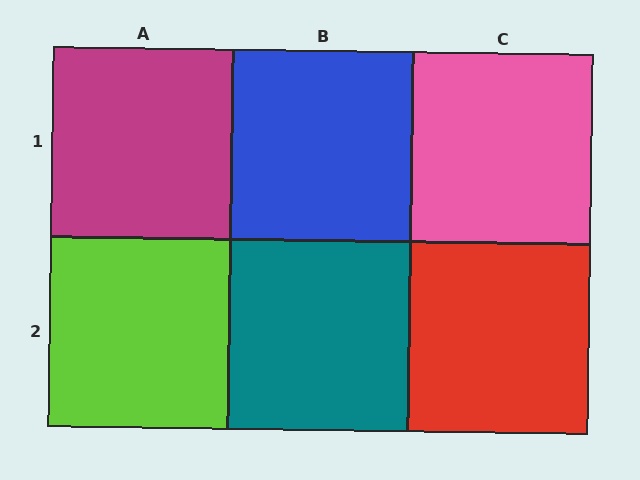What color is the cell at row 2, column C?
Red.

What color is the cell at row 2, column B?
Teal.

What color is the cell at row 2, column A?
Lime.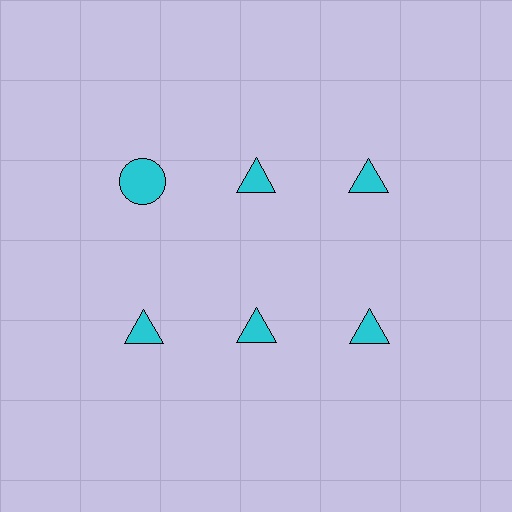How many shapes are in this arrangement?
There are 6 shapes arranged in a grid pattern.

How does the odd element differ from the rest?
It has a different shape: circle instead of triangle.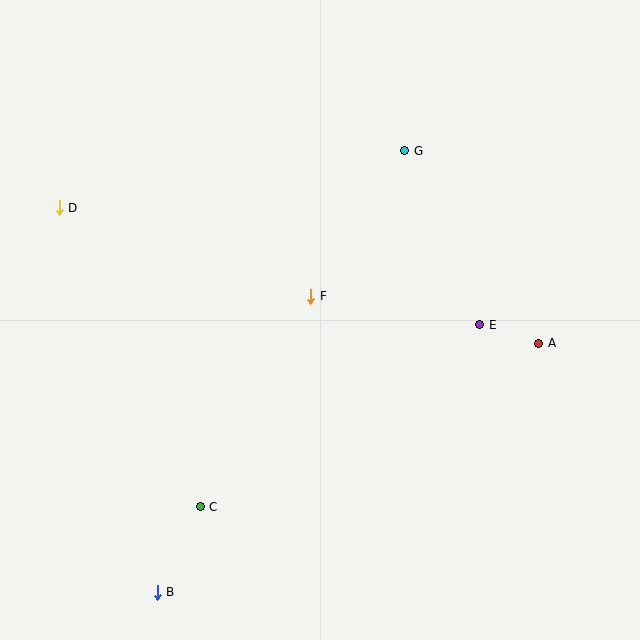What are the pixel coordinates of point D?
Point D is at (59, 208).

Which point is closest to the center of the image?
Point F at (311, 296) is closest to the center.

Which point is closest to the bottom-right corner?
Point A is closest to the bottom-right corner.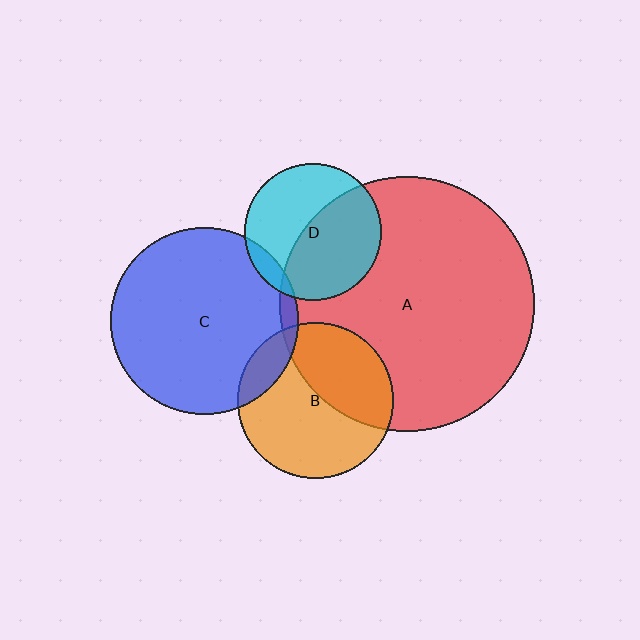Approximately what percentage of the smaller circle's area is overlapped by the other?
Approximately 50%.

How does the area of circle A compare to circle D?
Approximately 3.4 times.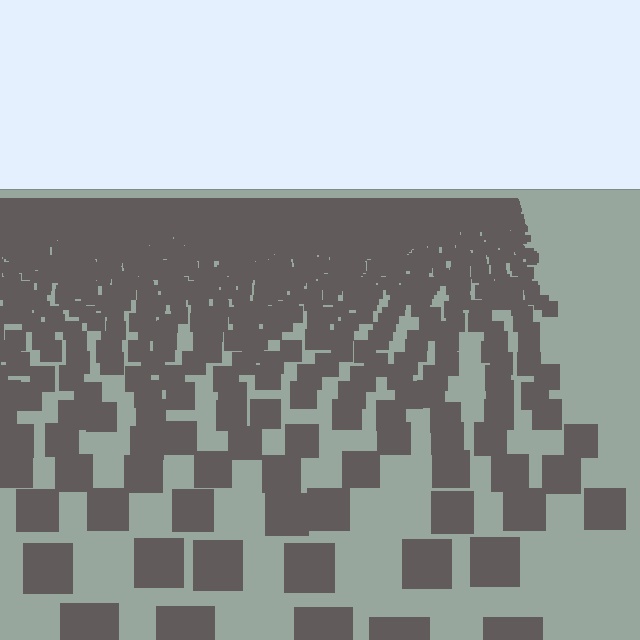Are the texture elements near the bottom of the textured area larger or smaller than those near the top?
Larger. Near the bottom, elements are closer to the viewer and appear at a bigger on-screen size.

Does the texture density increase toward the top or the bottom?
Density increases toward the top.